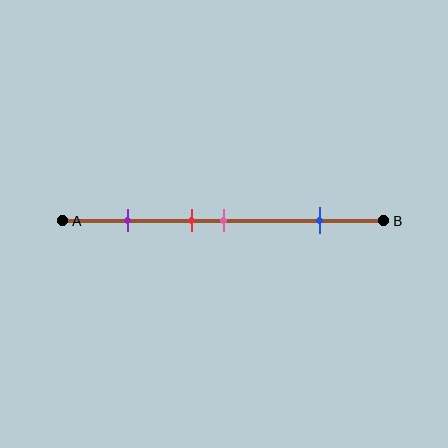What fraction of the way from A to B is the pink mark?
The pink mark is approximately 50% (0.5) of the way from A to B.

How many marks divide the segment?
There are 4 marks dividing the segment.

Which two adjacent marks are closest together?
The red and pink marks are the closest adjacent pair.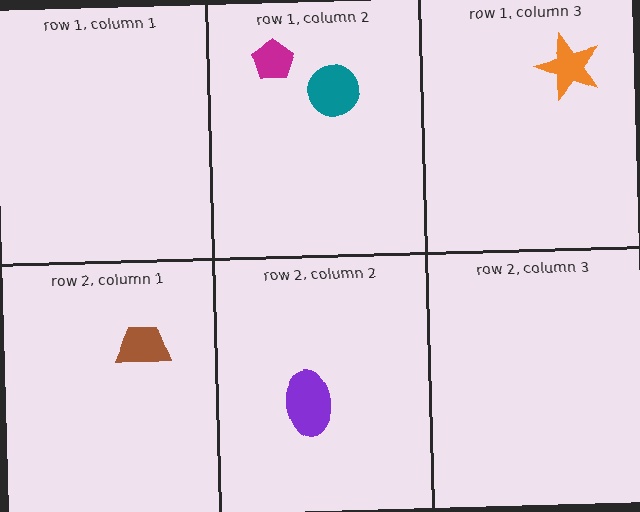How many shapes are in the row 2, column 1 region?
1.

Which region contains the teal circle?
The row 1, column 2 region.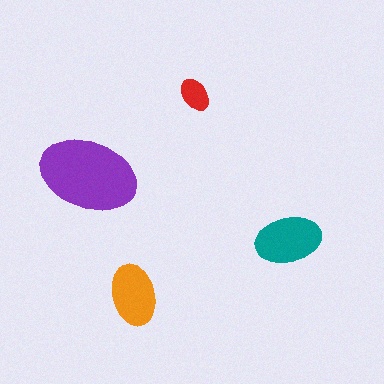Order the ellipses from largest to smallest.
the purple one, the teal one, the orange one, the red one.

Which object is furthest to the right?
The teal ellipse is rightmost.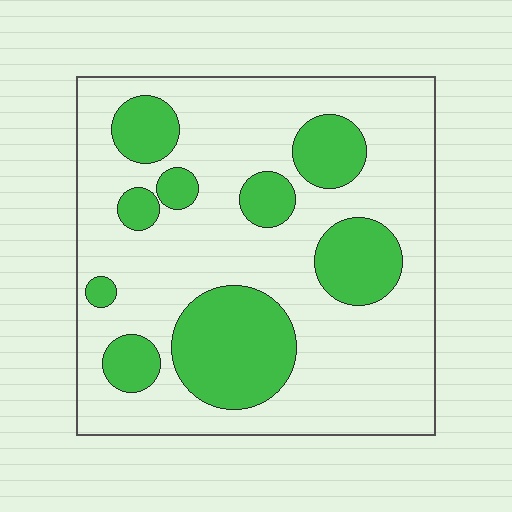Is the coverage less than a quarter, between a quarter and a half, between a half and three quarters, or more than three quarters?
Between a quarter and a half.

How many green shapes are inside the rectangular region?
9.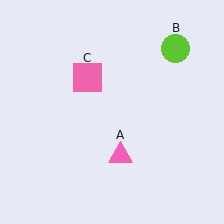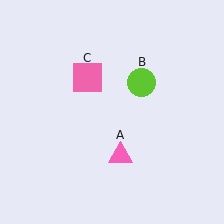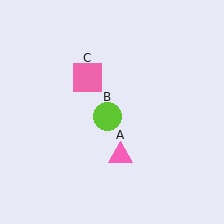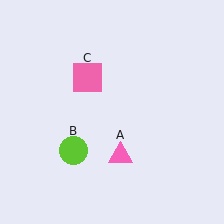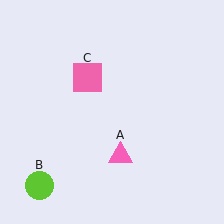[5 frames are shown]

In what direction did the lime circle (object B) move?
The lime circle (object B) moved down and to the left.